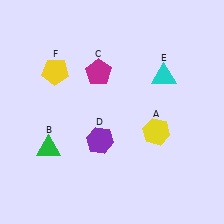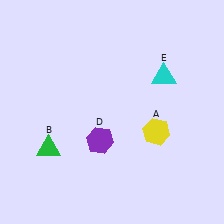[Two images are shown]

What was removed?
The yellow pentagon (F), the magenta pentagon (C) were removed in Image 2.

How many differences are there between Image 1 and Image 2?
There are 2 differences between the two images.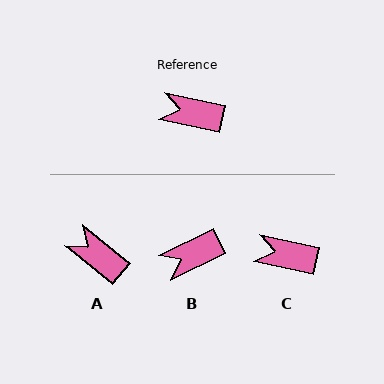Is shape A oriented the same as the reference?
No, it is off by about 27 degrees.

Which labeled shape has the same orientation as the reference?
C.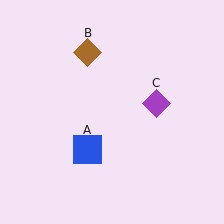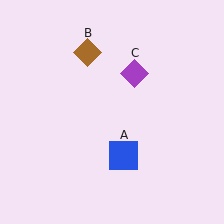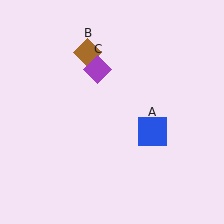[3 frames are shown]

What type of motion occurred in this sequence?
The blue square (object A), purple diamond (object C) rotated counterclockwise around the center of the scene.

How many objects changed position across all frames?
2 objects changed position: blue square (object A), purple diamond (object C).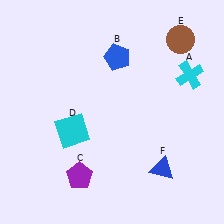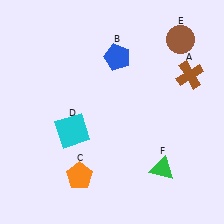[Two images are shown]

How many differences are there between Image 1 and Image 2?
There are 3 differences between the two images.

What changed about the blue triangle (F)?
In Image 1, F is blue. In Image 2, it changed to green.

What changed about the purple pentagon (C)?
In Image 1, C is purple. In Image 2, it changed to orange.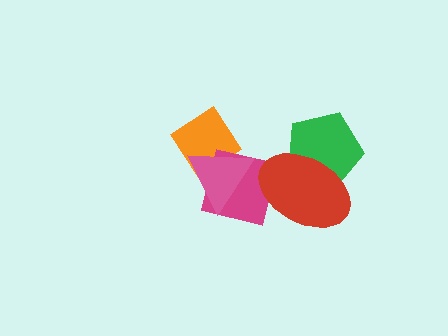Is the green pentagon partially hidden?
Yes, it is partially covered by another shape.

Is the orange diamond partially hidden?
Yes, it is partially covered by another shape.